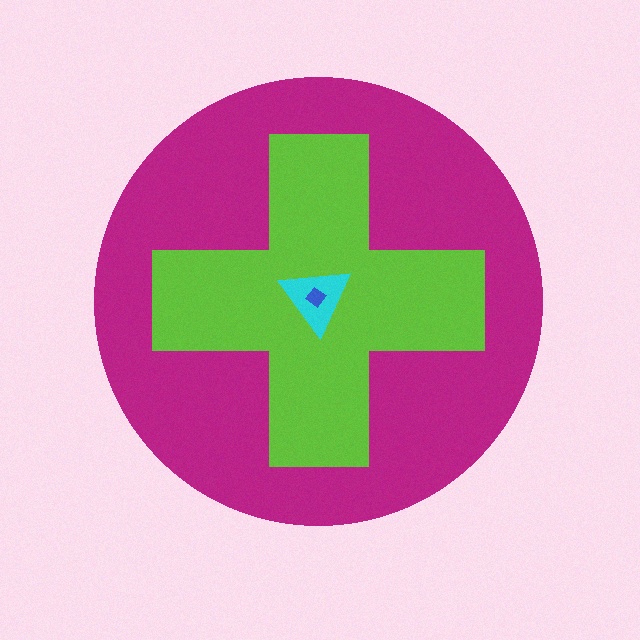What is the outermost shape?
The magenta circle.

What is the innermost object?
The blue diamond.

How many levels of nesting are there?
4.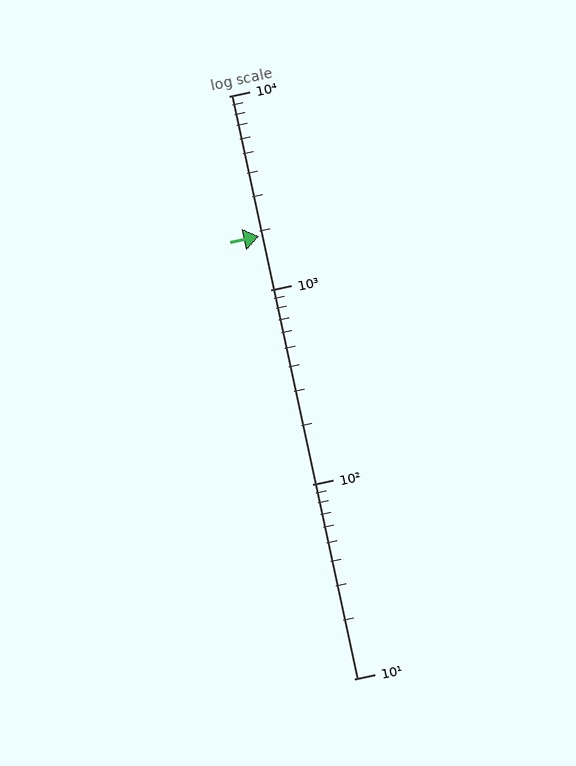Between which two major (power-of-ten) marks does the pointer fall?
The pointer is between 1000 and 10000.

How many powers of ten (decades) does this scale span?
The scale spans 3 decades, from 10 to 10000.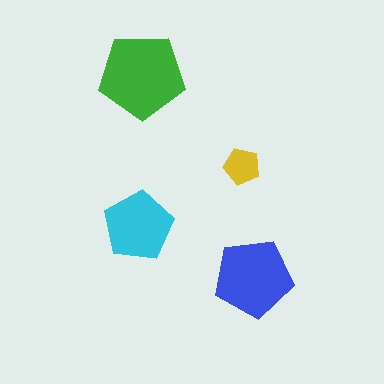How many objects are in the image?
There are 4 objects in the image.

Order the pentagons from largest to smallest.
the green one, the blue one, the cyan one, the yellow one.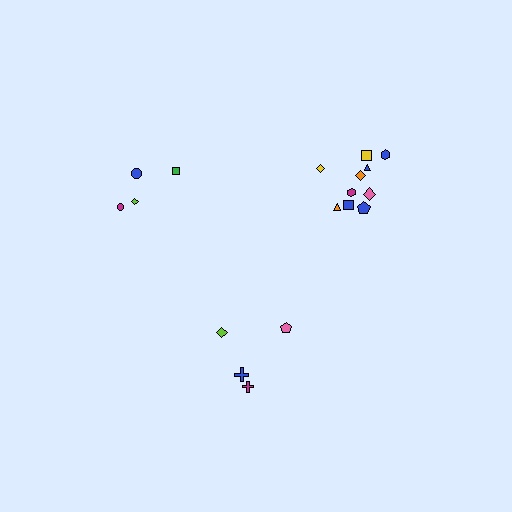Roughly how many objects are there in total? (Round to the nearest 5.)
Roughly 20 objects in total.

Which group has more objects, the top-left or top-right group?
The top-right group.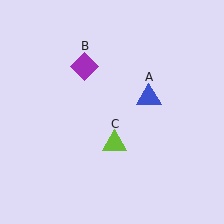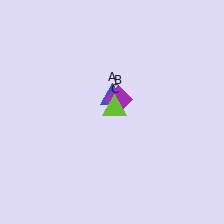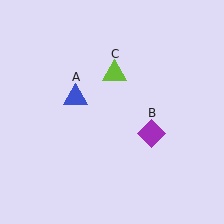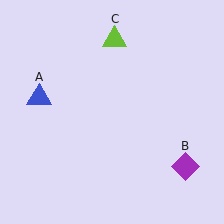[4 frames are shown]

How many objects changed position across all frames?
3 objects changed position: blue triangle (object A), purple diamond (object B), lime triangle (object C).